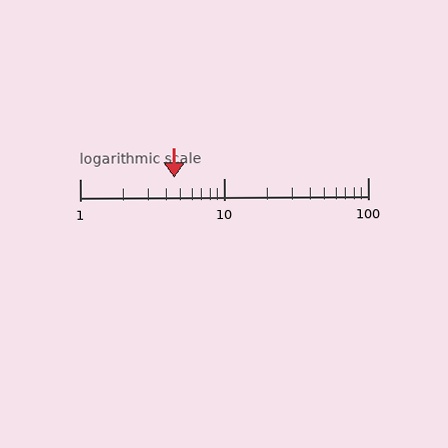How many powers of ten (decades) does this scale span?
The scale spans 2 decades, from 1 to 100.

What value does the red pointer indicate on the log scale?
The pointer indicates approximately 4.5.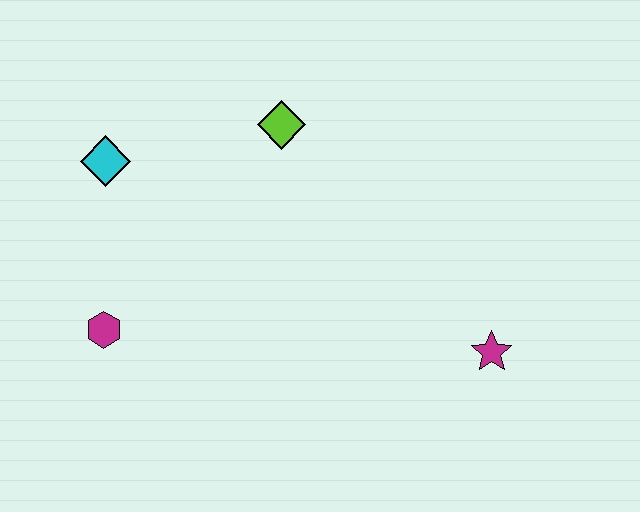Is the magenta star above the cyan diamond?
No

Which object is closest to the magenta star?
The lime diamond is closest to the magenta star.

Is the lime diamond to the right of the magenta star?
No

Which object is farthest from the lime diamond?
The magenta star is farthest from the lime diamond.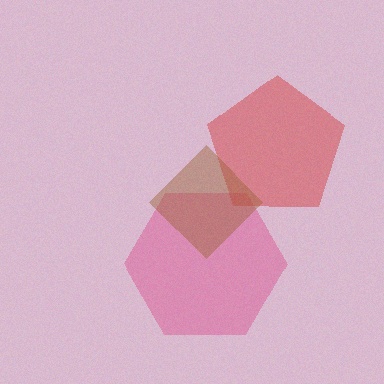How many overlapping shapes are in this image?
There are 3 overlapping shapes in the image.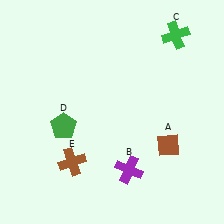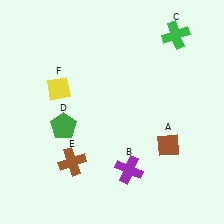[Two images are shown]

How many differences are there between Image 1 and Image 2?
There is 1 difference between the two images.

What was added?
A yellow diamond (F) was added in Image 2.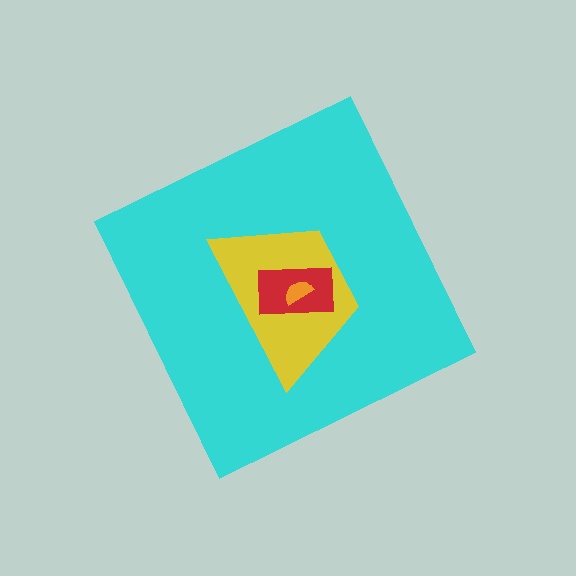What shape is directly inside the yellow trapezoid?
The red rectangle.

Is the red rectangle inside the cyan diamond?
Yes.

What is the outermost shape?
The cyan diamond.